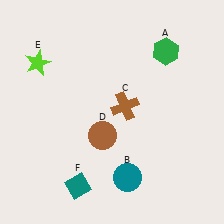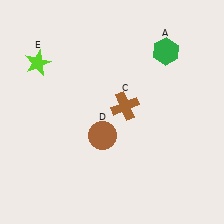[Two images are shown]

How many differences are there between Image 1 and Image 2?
There are 2 differences between the two images.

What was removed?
The teal circle (B), the teal diamond (F) were removed in Image 2.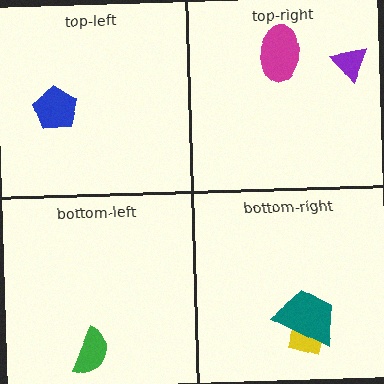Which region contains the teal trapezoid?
The bottom-right region.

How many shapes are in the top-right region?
2.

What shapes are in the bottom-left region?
The green semicircle.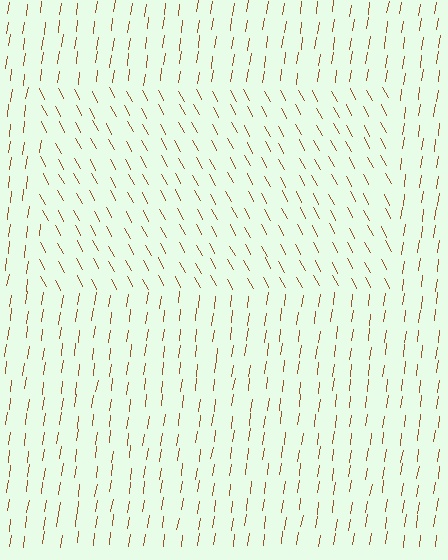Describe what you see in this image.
The image is filled with small brown line segments. A rectangle region in the image has lines oriented differently from the surrounding lines, creating a visible texture boundary.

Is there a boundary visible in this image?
Yes, there is a texture boundary formed by a change in line orientation.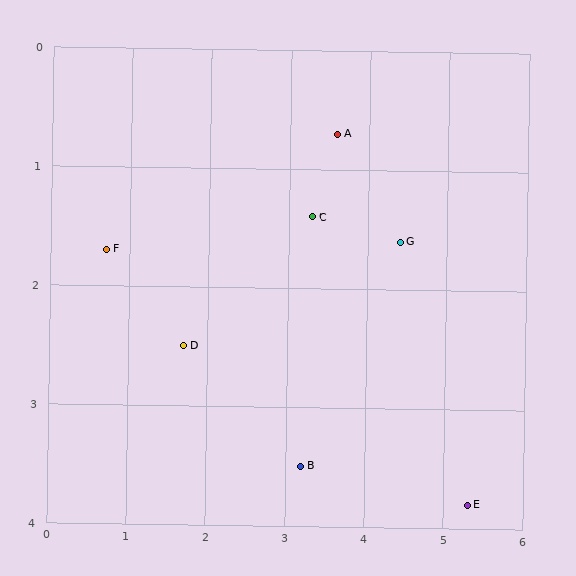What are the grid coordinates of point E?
Point E is at approximately (5.3, 3.8).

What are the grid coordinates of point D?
Point D is at approximately (1.7, 2.5).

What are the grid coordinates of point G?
Point G is at approximately (4.4, 1.6).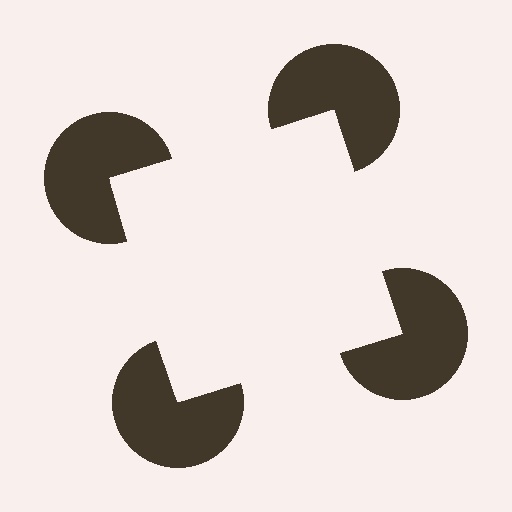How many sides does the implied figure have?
4 sides.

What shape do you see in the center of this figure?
An illusory square — its edges are inferred from the aligned wedge cuts in the pac-man discs, not physically drawn.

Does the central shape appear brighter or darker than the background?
It typically appears slightly brighter than the background, even though no actual brightness change is drawn.